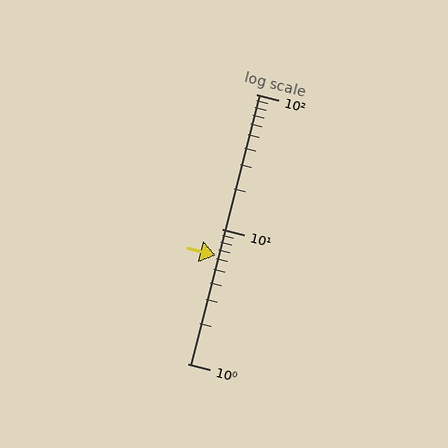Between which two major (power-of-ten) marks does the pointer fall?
The pointer is between 1 and 10.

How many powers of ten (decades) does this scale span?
The scale spans 2 decades, from 1 to 100.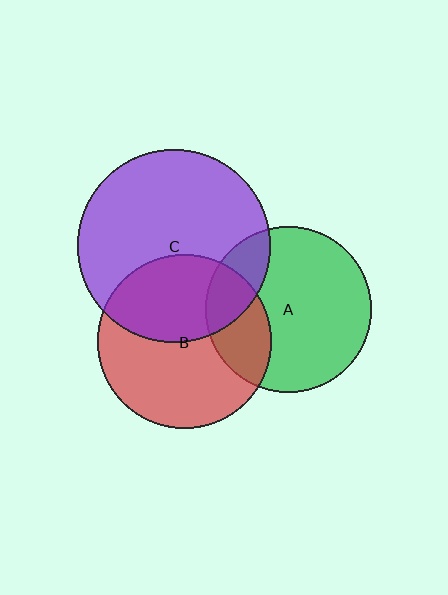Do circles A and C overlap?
Yes.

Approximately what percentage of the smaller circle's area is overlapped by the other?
Approximately 20%.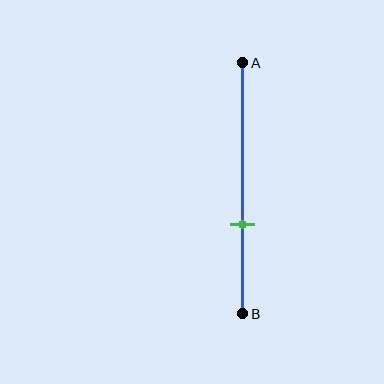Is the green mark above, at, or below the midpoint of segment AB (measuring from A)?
The green mark is below the midpoint of segment AB.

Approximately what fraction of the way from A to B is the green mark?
The green mark is approximately 65% of the way from A to B.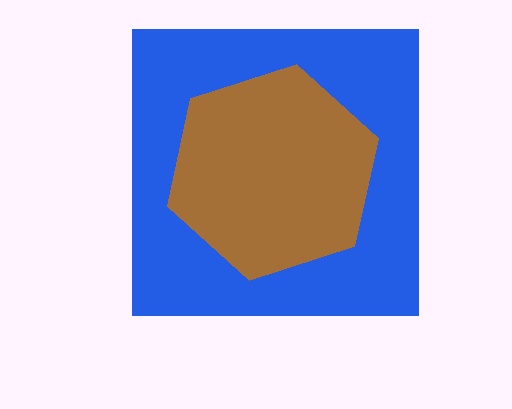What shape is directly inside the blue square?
The brown hexagon.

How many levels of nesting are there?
2.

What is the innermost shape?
The brown hexagon.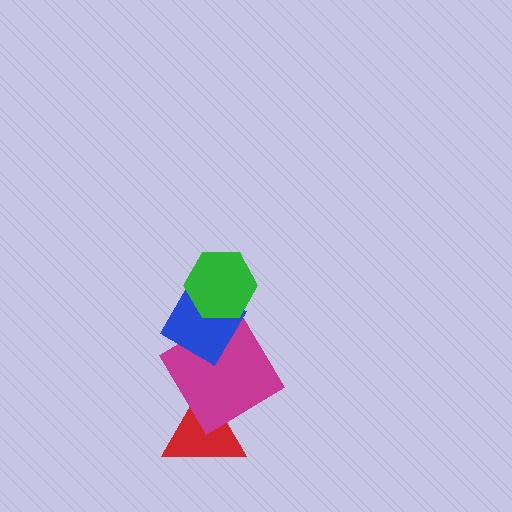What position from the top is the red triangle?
The red triangle is 4th from the top.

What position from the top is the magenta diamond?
The magenta diamond is 3rd from the top.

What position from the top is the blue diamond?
The blue diamond is 2nd from the top.